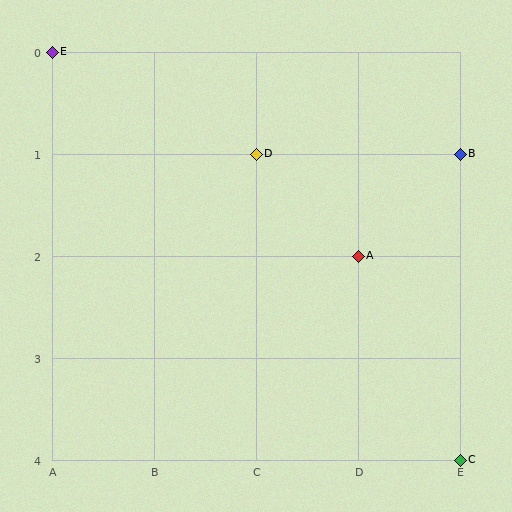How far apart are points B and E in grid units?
Points B and E are 4 columns and 1 row apart (about 4.1 grid units diagonally).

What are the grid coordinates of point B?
Point B is at grid coordinates (E, 1).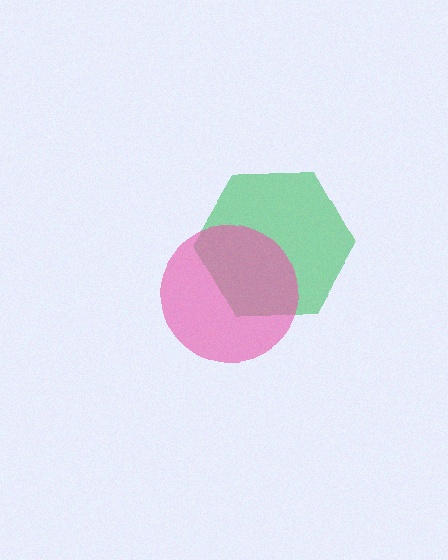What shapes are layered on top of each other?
The layered shapes are: a green hexagon, a pink circle.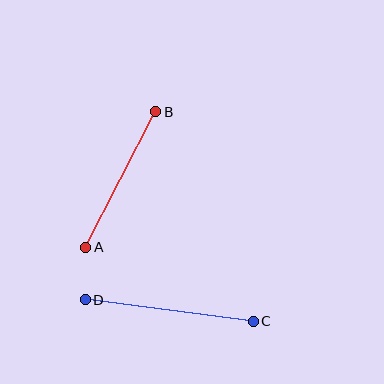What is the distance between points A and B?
The distance is approximately 153 pixels.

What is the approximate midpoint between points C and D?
The midpoint is at approximately (169, 311) pixels.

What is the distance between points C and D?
The distance is approximately 170 pixels.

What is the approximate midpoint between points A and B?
The midpoint is at approximately (121, 179) pixels.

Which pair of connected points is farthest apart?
Points C and D are farthest apart.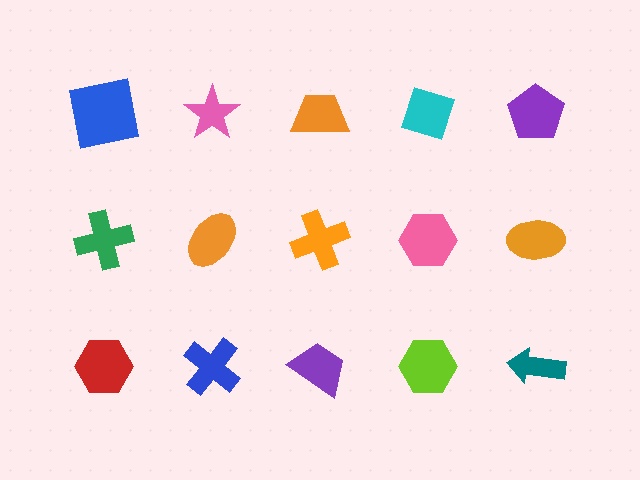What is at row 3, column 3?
A purple trapezoid.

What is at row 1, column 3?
An orange trapezoid.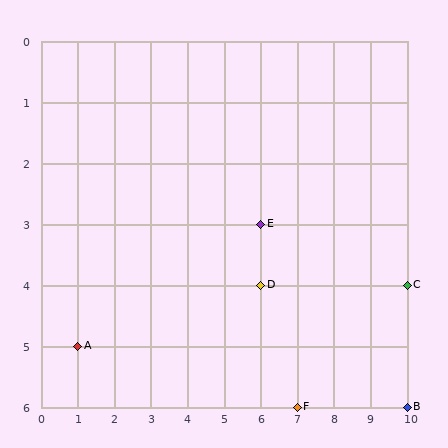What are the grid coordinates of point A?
Point A is at grid coordinates (1, 5).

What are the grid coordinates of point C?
Point C is at grid coordinates (10, 4).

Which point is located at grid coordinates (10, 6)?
Point B is at (10, 6).